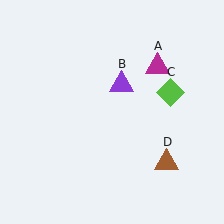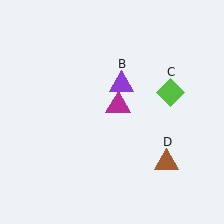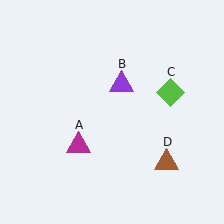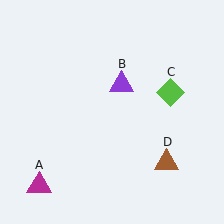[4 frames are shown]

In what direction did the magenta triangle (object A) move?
The magenta triangle (object A) moved down and to the left.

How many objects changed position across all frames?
1 object changed position: magenta triangle (object A).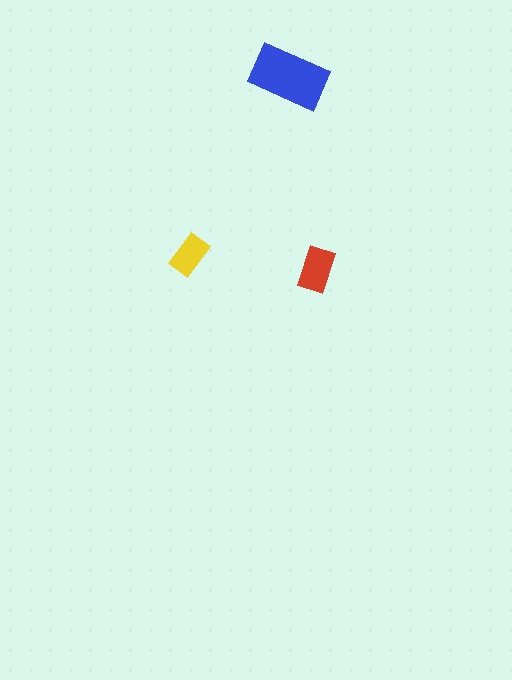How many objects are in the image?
There are 3 objects in the image.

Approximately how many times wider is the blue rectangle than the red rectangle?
About 1.5 times wider.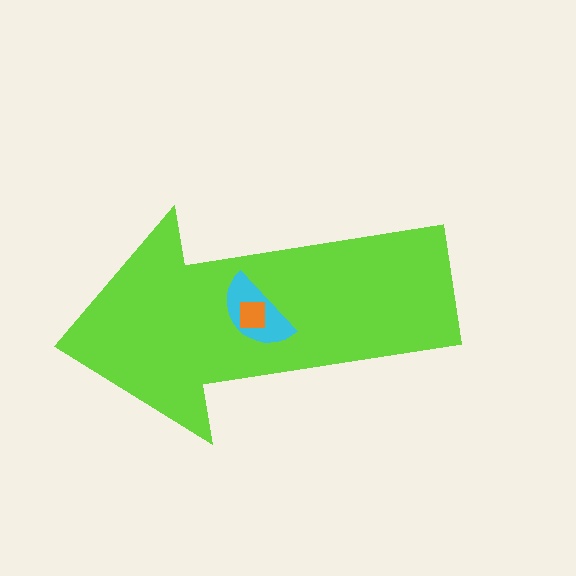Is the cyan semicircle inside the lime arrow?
Yes.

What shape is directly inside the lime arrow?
The cyan semicircle.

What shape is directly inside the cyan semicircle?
The orange square.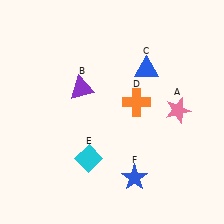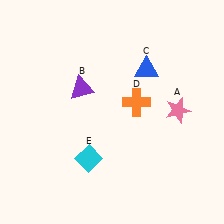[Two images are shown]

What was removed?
The blue star (F) was removed in Image 2.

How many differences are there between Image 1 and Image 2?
There is 1 difference between the two images.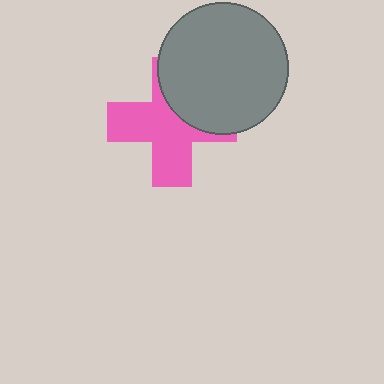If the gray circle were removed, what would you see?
You would see the complete pink cross.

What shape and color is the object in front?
The object in front is a gray circle.